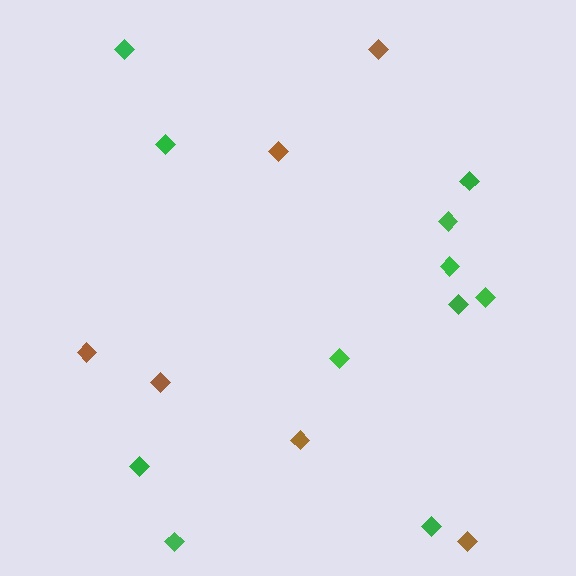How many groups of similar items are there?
There are 2 groups: one group of brown diamonds (6) and one group of green diamonds (11).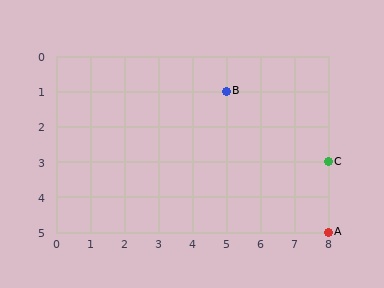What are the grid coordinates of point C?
Point C is at grid coordinates (8, 3).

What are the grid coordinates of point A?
Point A is at grid coordinates (8, 5).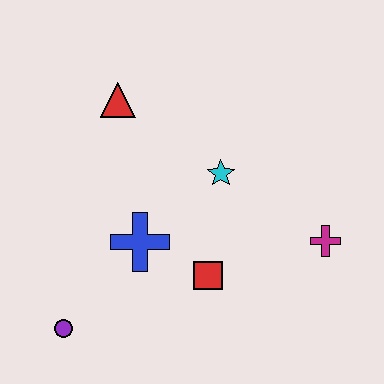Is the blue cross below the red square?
No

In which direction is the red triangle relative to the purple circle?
The red triangle is above the purple circle.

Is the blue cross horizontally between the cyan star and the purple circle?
Yes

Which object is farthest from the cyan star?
The purple circle is farthest from the cyan star.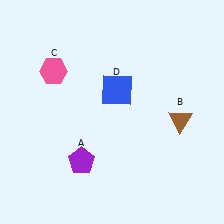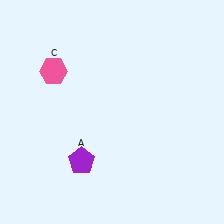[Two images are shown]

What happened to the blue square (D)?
The blue square (D) was removed in Image 2. It was in the top-right area of Image 1.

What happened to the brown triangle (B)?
The brown triangle (B) was removed in Image 2. It was in the bottom-right area of Image 1.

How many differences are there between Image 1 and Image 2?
There are 2 differences between the two images.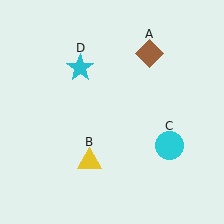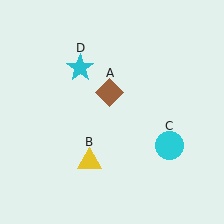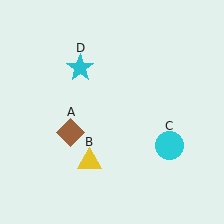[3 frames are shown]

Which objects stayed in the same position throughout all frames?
Yellow triangle (object B) and cyan circle (object C) and cyan star (object D) remained stationary.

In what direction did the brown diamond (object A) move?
The brown diamond (object A) moved down and to the left.